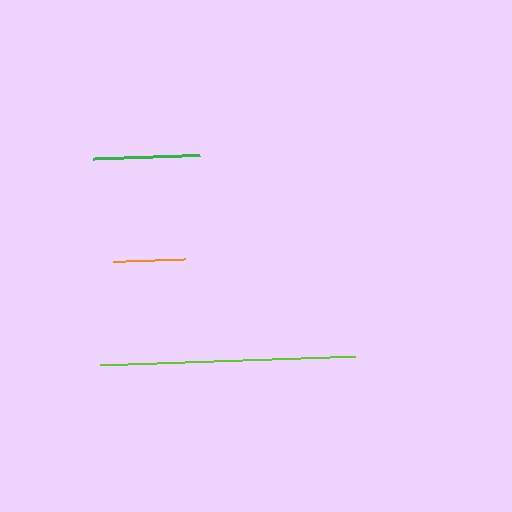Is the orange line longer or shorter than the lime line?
The lime line is longer than the orange line.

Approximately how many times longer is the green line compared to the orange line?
The green line is approximately 1.5 times the length of the orange line.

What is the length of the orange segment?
The orange segment is approximately 72 pixels long.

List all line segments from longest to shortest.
From longest to shortest: lime, green, orange.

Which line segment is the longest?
The lime line is the longest at approximately 255 pixels.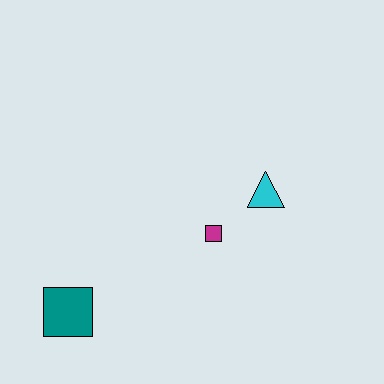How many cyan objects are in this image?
There is 1 cyan object.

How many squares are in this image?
There are 2 squares.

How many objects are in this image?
There are 3 objects.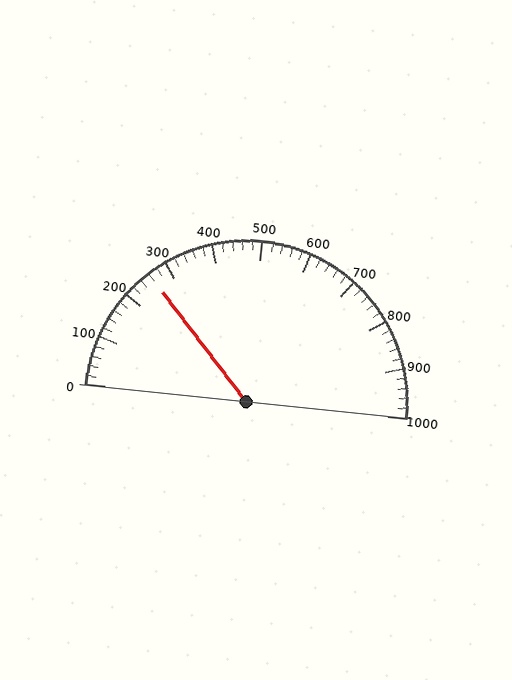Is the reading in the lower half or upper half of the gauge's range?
The reading is in the lower half of the range (0 to 1000).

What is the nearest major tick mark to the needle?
The nearest major tick mark is 300.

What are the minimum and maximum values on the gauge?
The gauge ranges from 0 to 1000.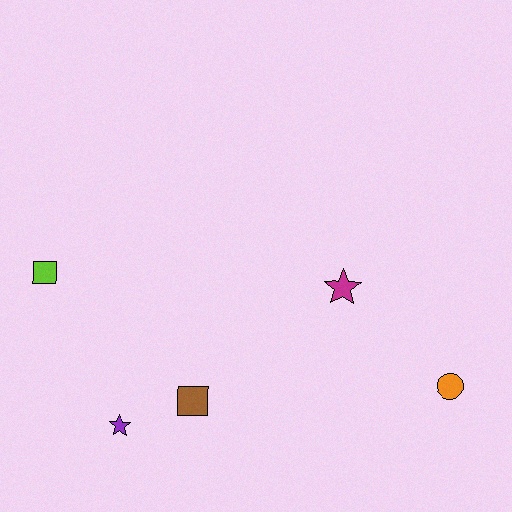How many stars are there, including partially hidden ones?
There are 2 stars.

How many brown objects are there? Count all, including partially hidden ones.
There is 1 brown object.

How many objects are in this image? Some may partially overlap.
There are 5 objects.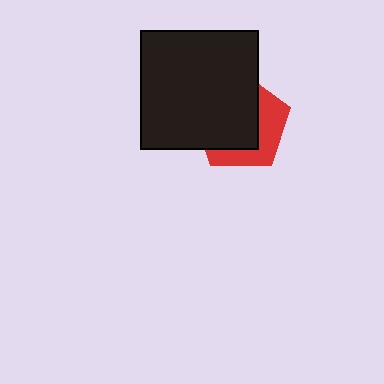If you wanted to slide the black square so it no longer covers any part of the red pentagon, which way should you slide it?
Slide it toward the upper-left — that is the most direct way to separate the two shapes.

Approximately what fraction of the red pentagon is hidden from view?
Roughly 62% of the red pentagon is hidden behind the black square.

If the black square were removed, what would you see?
You would see the complete red pentagon.